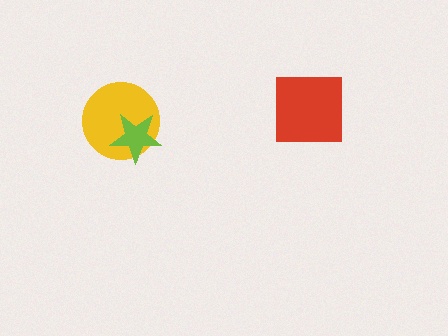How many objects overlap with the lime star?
1 object overlaps with the lime star.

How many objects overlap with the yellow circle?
1 object overlaps with the yellow circle.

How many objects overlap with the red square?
0 objects overlap with the red square.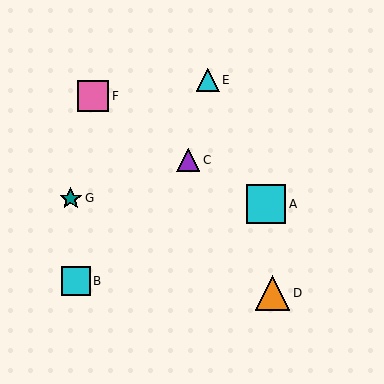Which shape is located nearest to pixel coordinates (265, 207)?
The cyan square (labeled A) at (266, 204) is nearest to that location.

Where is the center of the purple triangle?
The center of the purple triangle is at (188, 160).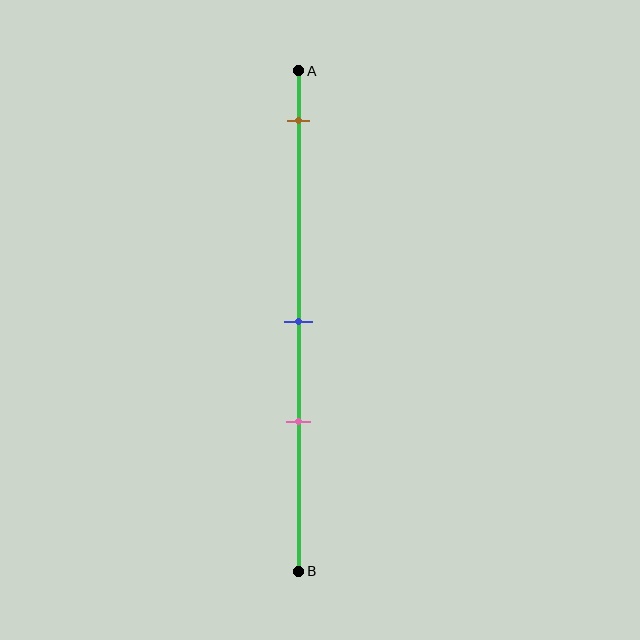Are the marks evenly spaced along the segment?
No, the marks are not evenly spaced.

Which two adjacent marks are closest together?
The blue and pink marks are the closest adjacent pair.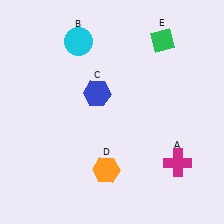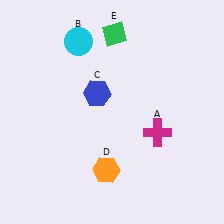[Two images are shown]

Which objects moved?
The objects that moved are: the magenta cross (A), the green diamond (E).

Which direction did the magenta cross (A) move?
The magenta cross (A) moved up.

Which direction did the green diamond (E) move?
The green diamond (E) moved left.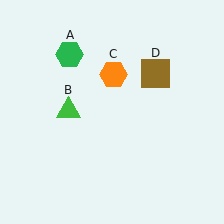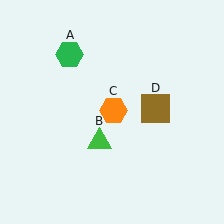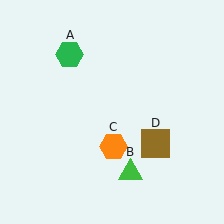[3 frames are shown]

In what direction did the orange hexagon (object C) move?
The orange hexagon (object C) moved down.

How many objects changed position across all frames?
3 objects changed position: green triangle (object B), orange hexagon (object C), brown square (object D).